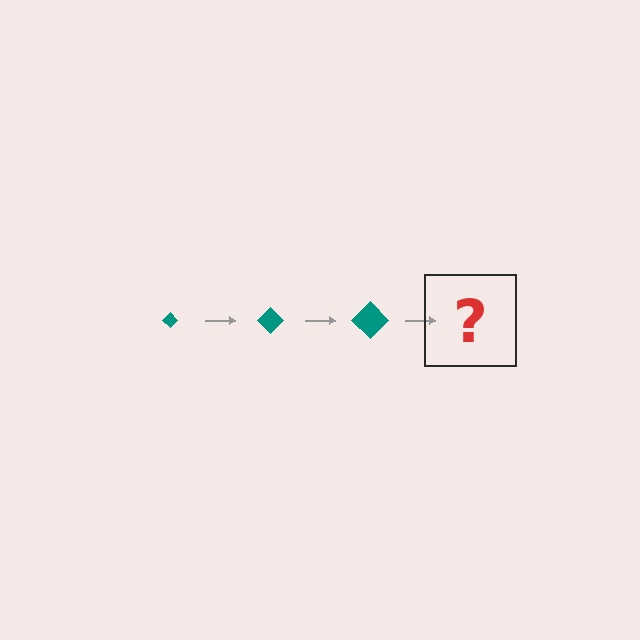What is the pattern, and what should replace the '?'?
The pattern is that the diamond gets progressively larger each step. The '?' should be a teal diamond, larger than the previous one.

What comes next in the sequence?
The next element should be a teal diamond, larger than the previous one.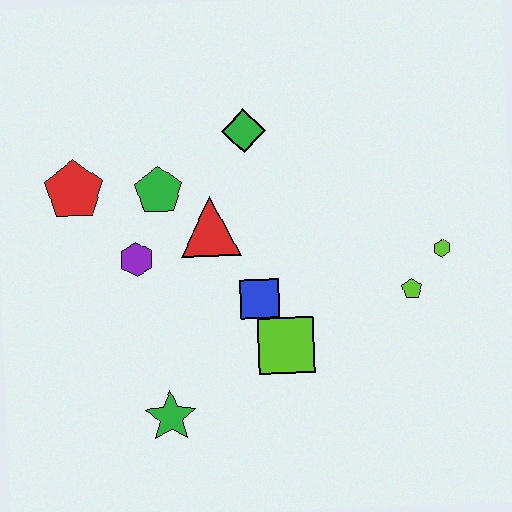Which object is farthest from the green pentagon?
The lime hexagon is farthest from the green pentagon.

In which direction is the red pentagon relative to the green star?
The red pentagon is above the green star.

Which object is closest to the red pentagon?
The green pentagon is closest to the red pentagon.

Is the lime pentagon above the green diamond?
No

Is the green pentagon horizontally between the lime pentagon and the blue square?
No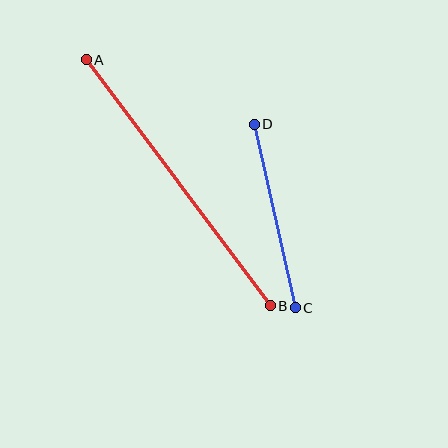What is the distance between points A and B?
The distance is approximately 307 pixels.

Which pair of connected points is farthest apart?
Points A and B are farthest apart.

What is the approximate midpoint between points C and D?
The midpoint is at approximately (275, 216) pixels.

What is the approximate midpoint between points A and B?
The midpoint is at approximately (178, 183) pixels.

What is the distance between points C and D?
The distance is approximately 188 pixels.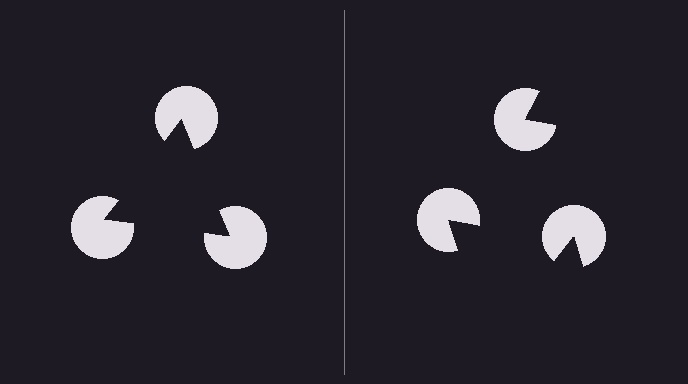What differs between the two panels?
The pac-man discs are positioned identically on both sides; only the wedge orientations differ. On the left they align to a triangle; on the right they are misaligned.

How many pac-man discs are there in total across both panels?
6 — 3 on each side.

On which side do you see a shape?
An illusory triangle appears on the left side. On the right side the wedge cuts are rotated, so no coherent shape forms.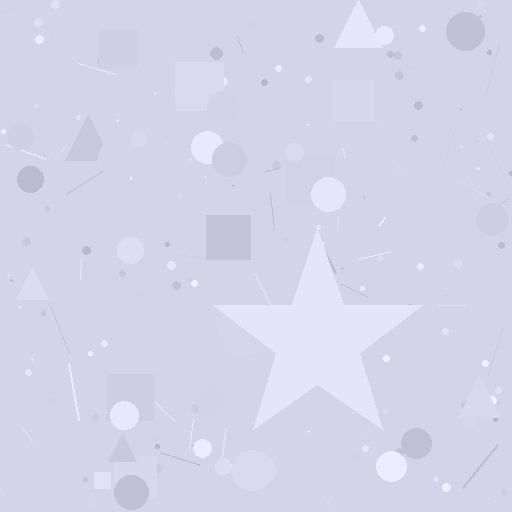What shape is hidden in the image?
A star is hidden in the image.